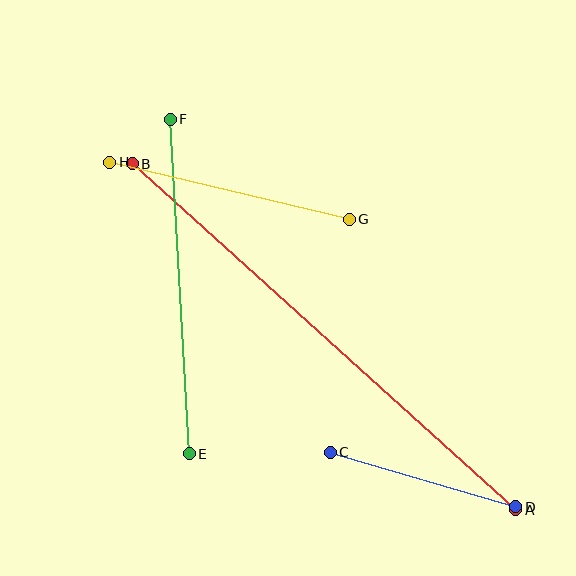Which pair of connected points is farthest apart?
Points A and B are farthest apart.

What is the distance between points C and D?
The distance is approximately 193 pixels.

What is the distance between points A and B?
The distance is approximately 516 pixels.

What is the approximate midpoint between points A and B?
The midpoint is at approximately (324, 337) pixels.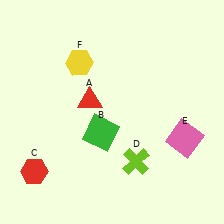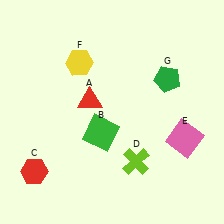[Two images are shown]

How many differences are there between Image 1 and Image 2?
There is 1 difference between the two images.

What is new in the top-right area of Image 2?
A green pentagon (G) was added in the top-right area of Image 2.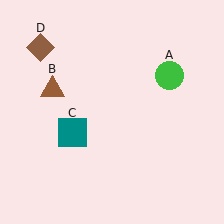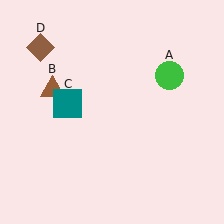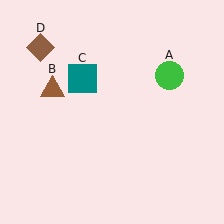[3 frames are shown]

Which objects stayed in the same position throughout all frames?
Green circle (object A) and brown triangle (object B) and brown diamond (object D) remained stationary.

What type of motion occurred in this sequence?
The teal square (object C) rotated clockwise around the center of the scene.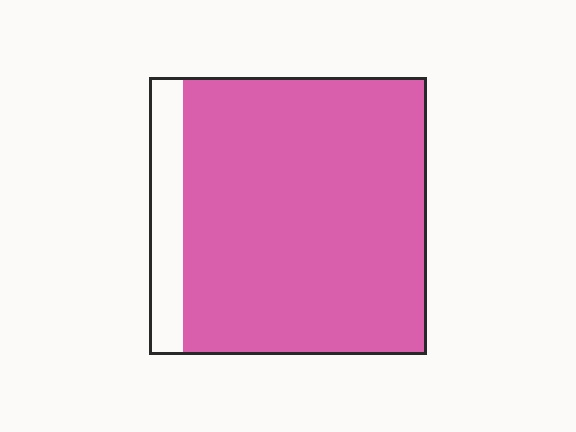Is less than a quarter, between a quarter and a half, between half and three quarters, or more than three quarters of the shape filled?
More than three quarters.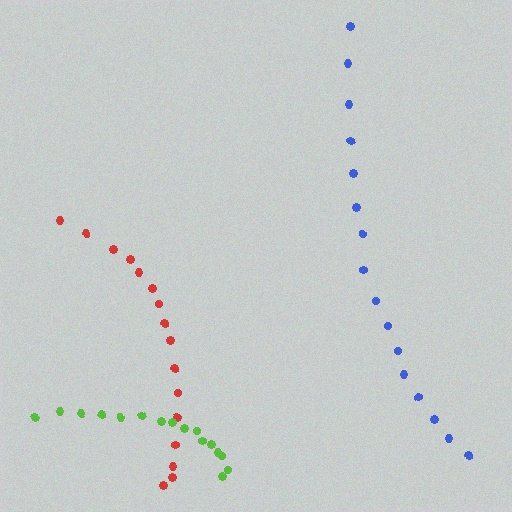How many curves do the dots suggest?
There are 3 distinct paths.